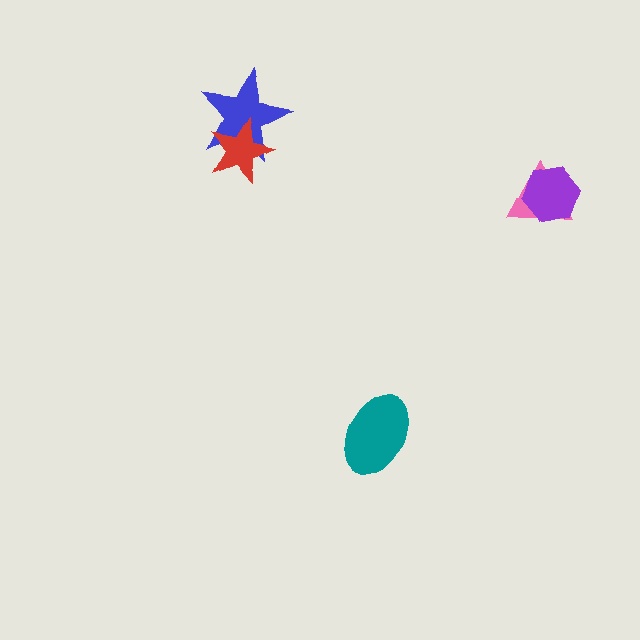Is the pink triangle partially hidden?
Yes, it is partially covered by another shape.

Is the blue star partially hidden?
Yes, it is partially covered by another shape.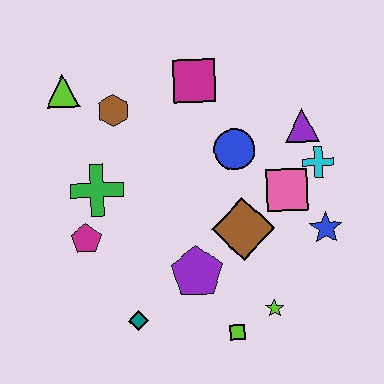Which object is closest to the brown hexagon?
The lime triangle is closest to the brown hexagon.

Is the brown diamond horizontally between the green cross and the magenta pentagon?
No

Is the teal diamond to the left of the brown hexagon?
No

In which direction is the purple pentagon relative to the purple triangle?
The purple pentagon is below the purple triangle.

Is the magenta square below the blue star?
No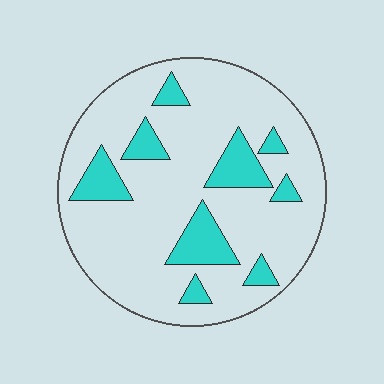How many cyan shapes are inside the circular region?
9.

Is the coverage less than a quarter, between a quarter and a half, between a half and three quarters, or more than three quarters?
Less than a quarter.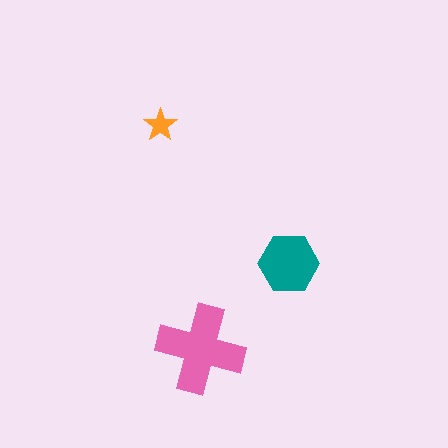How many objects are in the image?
There are 3 objects in the image.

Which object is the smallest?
The orange star.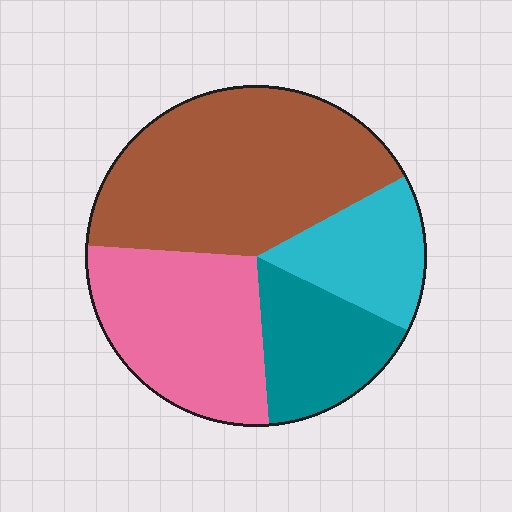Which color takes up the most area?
Brown, at roughly 40%.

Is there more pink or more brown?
Brown.